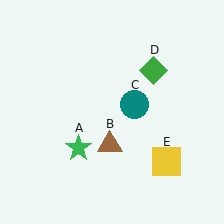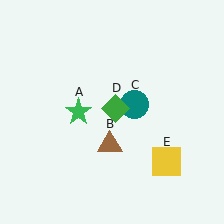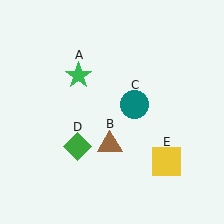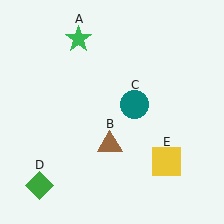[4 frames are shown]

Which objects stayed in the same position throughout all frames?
Brown triangle (object B) and teal circle (object C) and yellow square (object E) remained stationary.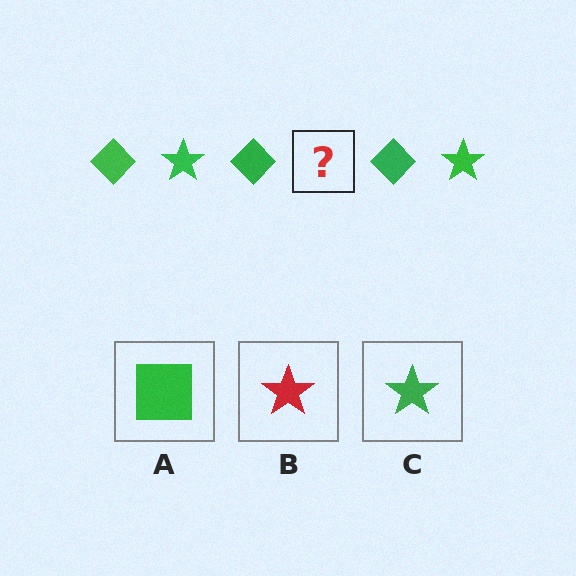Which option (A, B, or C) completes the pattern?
C.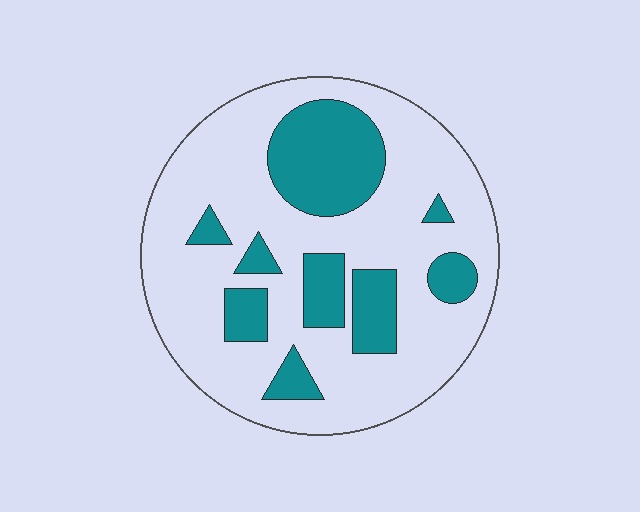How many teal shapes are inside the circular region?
9.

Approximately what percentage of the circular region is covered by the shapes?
Approximately 25%.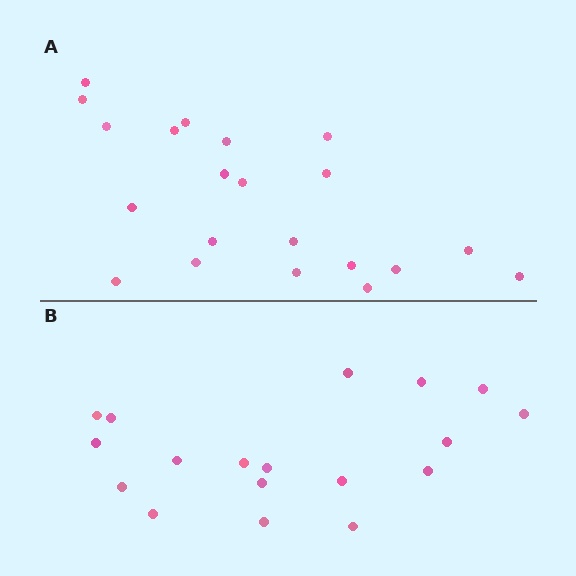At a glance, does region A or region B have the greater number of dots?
Region A (the top region) has more dots.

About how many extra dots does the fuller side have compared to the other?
Region A has just a few more — roughly 2 or 3 more dots than region B.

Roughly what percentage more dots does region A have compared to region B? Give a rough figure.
About 15% more.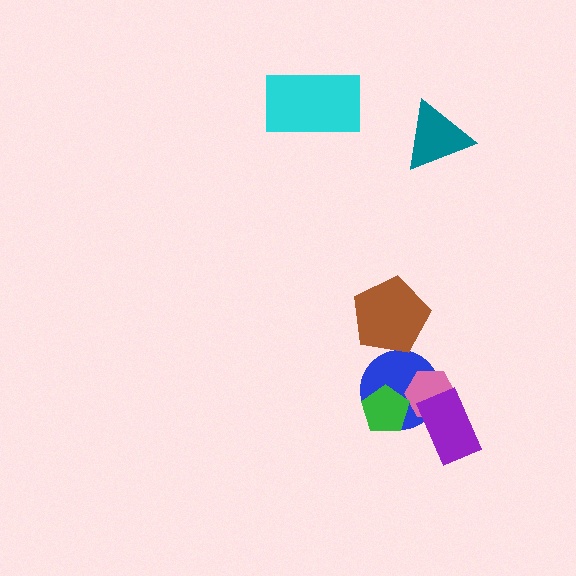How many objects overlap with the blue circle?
3 objects overlap with the blue circle.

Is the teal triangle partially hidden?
No, no other shape covers it.